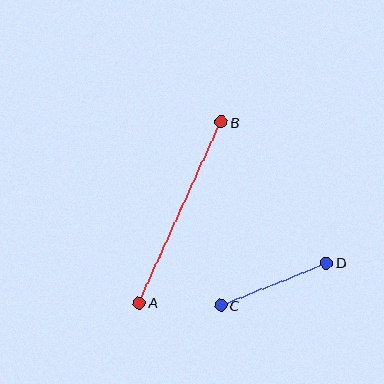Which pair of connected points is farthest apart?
Points A and B are farthest apart.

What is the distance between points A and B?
The distance is approximately 199 pixels.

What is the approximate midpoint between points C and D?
The midpoint is at approximately (274, 284) pixels.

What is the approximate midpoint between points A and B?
The midpoint is at approximately (180, 212) pixels.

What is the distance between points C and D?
The distance is approximately 114 pixels.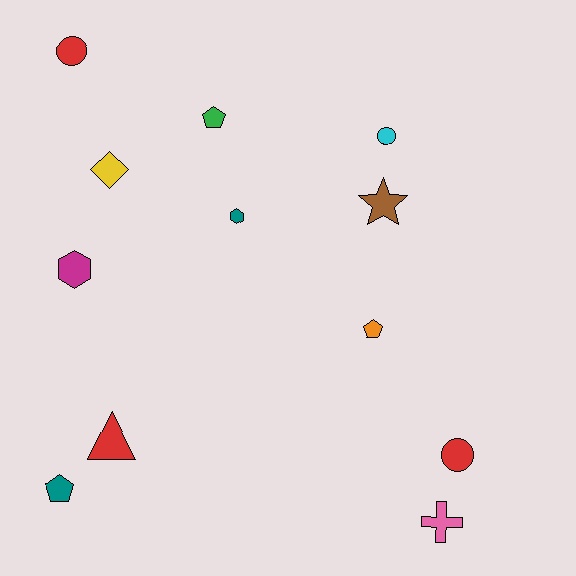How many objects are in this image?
There are 12 objects.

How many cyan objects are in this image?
There is 1 cyan object.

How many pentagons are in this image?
There are 3 pentagons.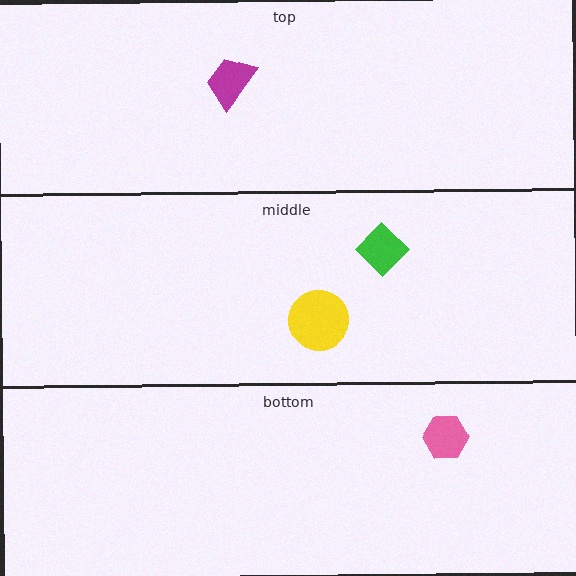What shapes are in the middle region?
The yellow circle, the green diamond.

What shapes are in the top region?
The magenta trapezoid.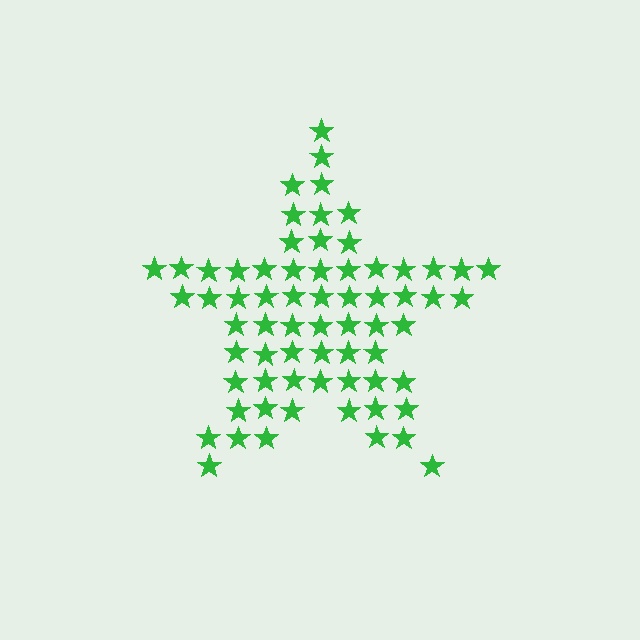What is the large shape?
The large shape is a star.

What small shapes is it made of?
It is made of small stars.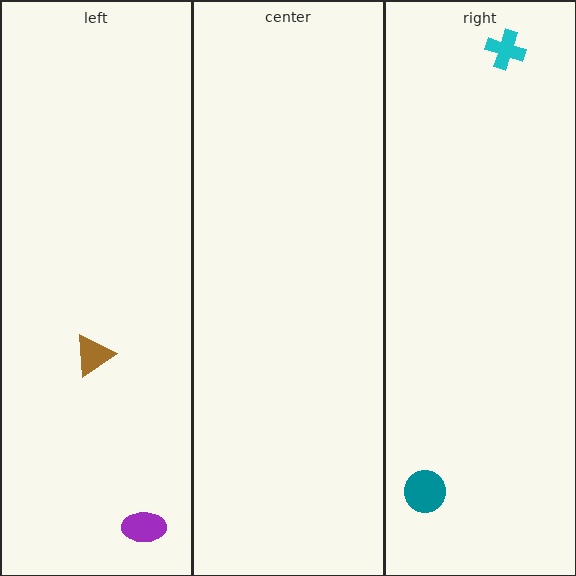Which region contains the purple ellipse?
The left region.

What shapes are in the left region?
The purple ellipse, the brown triangle.